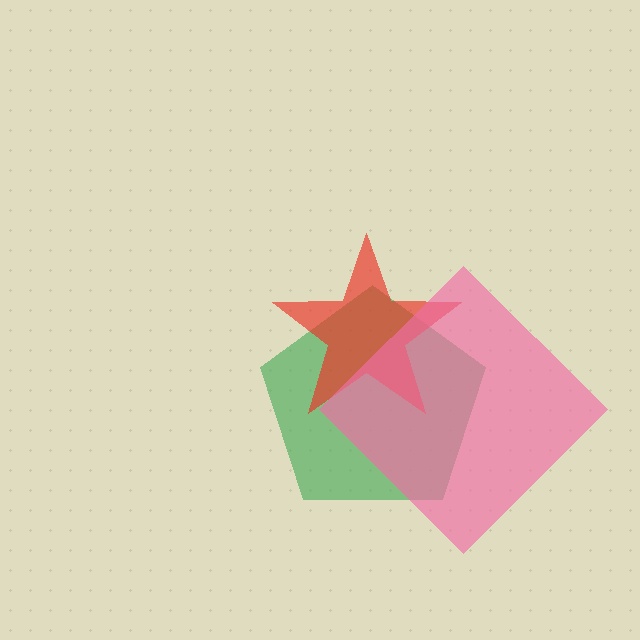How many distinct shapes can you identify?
There are 3 distinct shapes: a green pentagon, a red star, a pink diamond.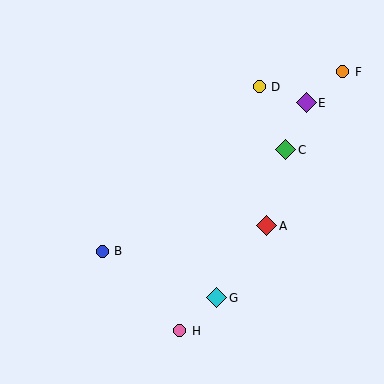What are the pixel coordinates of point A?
Point A is at (267, 226).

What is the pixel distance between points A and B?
The distance between A and B is 166 pixels.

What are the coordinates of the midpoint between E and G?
The midpoint between E and G is at (261, 200).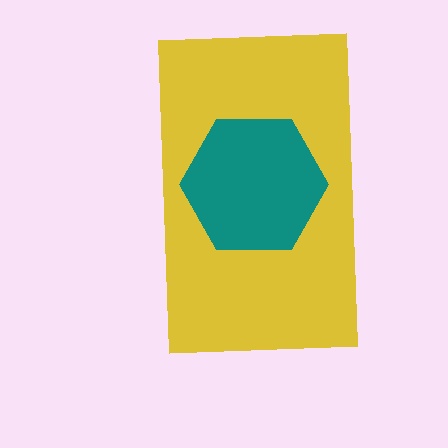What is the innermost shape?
The teal hexagon.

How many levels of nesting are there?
2.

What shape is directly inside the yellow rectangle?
The teal hexagon.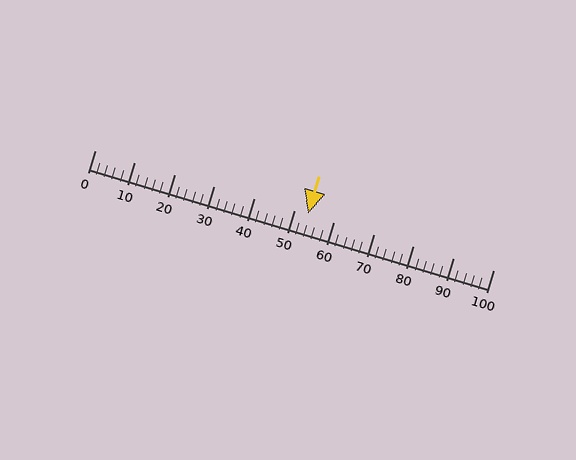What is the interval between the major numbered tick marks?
The major tick marks are spaced 10 units apart.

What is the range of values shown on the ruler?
The ruler shows values from 0 to 100.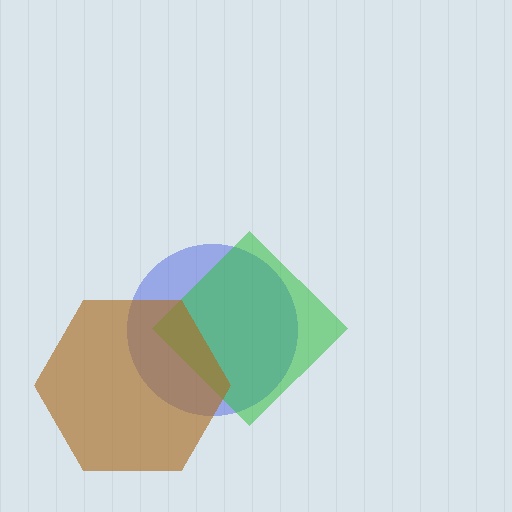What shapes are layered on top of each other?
The layered shapes are: a blue circle, a green diamond, a brown hexagon.